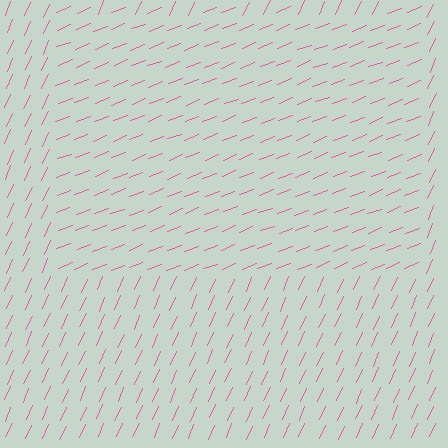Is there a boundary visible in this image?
Yes, there is a texture boundary formed by a change in line orientation.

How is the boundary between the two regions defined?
The boundary is defined purely by a change in line orientation (approximately 45 degrees difference). All lines are the same color and thickness.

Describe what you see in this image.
The image is filled with small pink line segments. A rectangle region in the image has lines oriented differently from the surrounding lines, creating a visible texture boundary.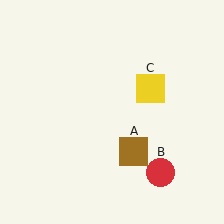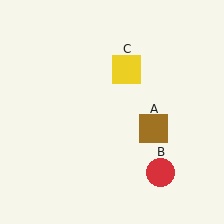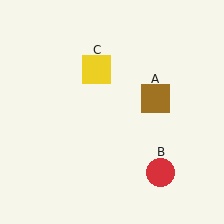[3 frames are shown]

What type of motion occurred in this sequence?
The brown square (object A), yellow square (object C) rotated counterclockwise around the center of the scene.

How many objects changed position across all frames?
2 objects changed position: brown square (object A), yellow square (object C).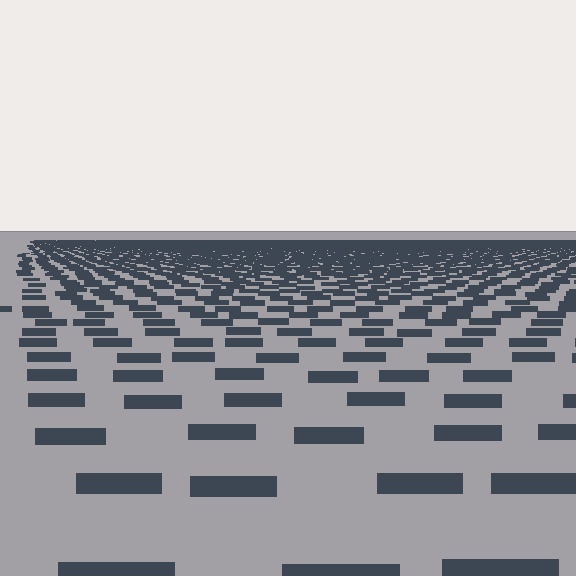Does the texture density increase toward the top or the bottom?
Density increases toward the top.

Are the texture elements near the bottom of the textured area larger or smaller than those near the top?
Larger. Near the bottom, elements are closer to the viewer and appear at a bigger on-screen size.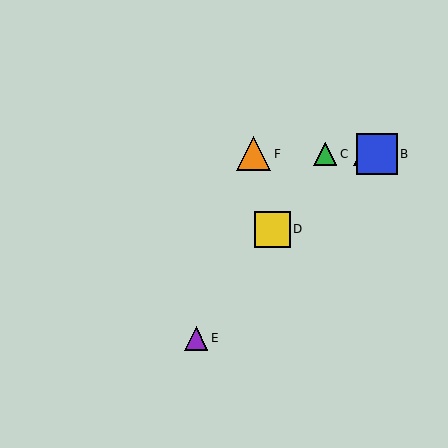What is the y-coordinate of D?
Object D is at y≈229.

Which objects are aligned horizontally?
Objects A, B, C, F are aligned horizontally.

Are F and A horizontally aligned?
Yes, both are at y≈154.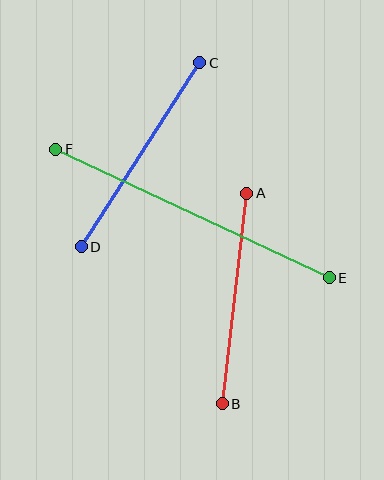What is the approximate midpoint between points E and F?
The midpoint is at approximately (192, 213) pixels.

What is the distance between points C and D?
The distance is approximately 219 pixels.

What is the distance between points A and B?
The distance is approximately 212 pixels.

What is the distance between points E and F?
The distance is approximately 302 pixels.